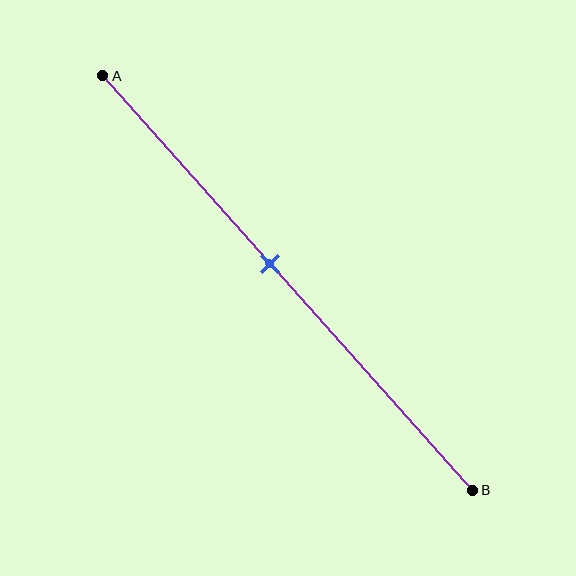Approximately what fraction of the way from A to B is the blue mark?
The blue mark is approximately 45% of the way from A to B.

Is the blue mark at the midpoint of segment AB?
No, the mark is at about 45% from A, not at the 50% midpoint.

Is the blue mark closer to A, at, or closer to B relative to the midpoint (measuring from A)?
The blue mark is closer to point A than the midpoint of segment AB.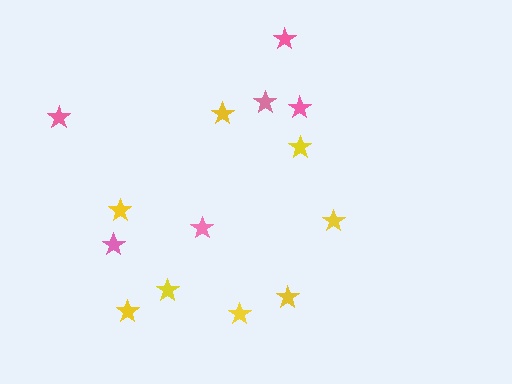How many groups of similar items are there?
There are 2 groups: one group of yellow stars (8) and one group of pink stars (6).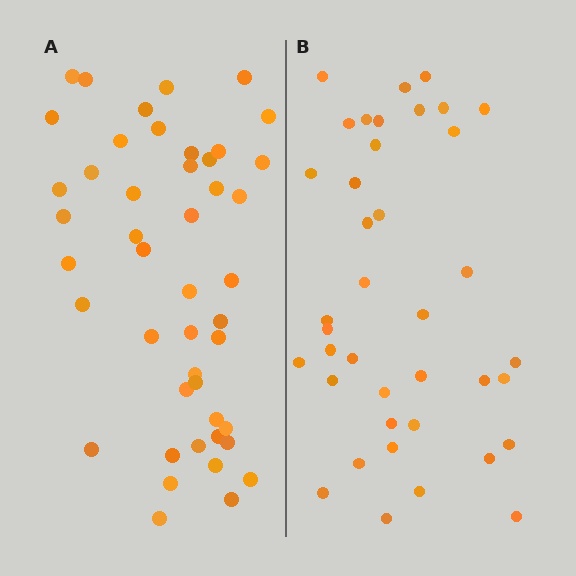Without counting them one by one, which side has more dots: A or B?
Region A (the left region) has more dots.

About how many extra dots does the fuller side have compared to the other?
Region A has roughly 8 or so more dots than region B.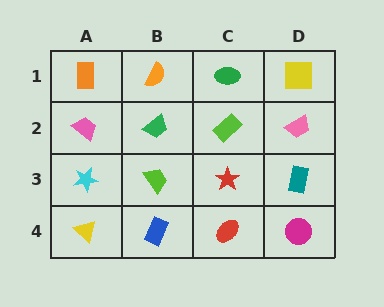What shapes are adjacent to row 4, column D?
A teal rectangle (row 3, column D), a red ellipse (row 4, column C).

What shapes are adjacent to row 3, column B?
A green trapezoid (row 2, column B), a blue rectangle (row 4, column B), a cyan star (row 3, column A), a red star (row 3, column C).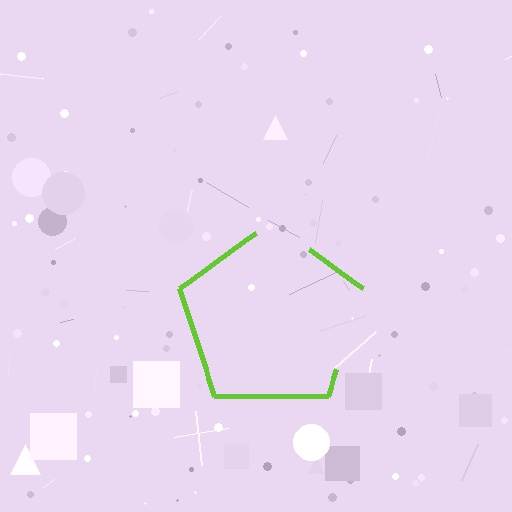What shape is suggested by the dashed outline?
The dashed outline suggests a pentagon.